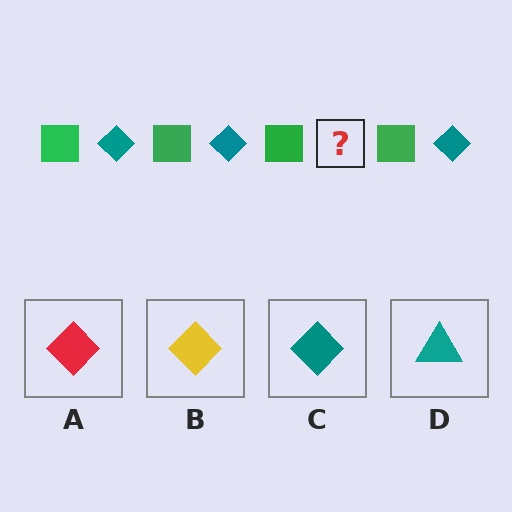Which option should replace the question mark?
Option C.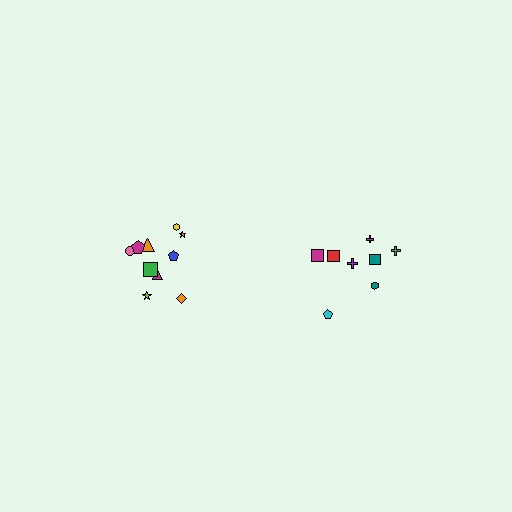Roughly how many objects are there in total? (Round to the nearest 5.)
Roughly 20 objects in total.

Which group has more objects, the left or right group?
The left group.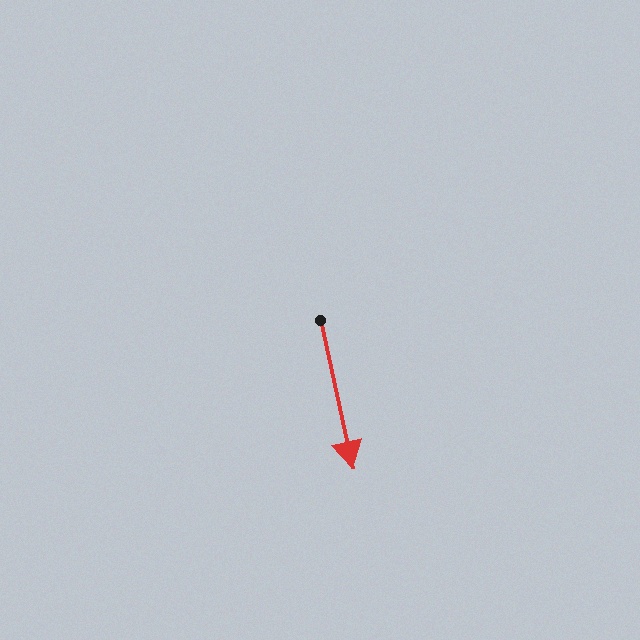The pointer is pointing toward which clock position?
Roughly 6 o'clock.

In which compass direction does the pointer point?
South.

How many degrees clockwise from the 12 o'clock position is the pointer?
Approximately 168 degrees.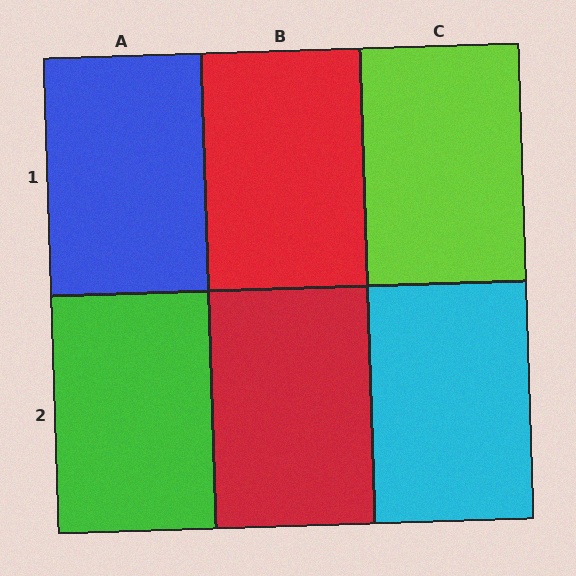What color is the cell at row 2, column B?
Red.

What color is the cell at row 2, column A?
Green.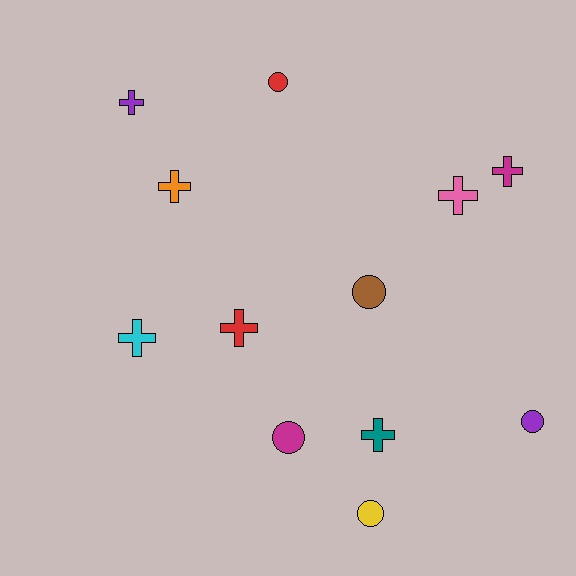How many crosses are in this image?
There are 7 crosses.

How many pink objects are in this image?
There is 1 pink object.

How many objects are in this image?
There are 12 objects.